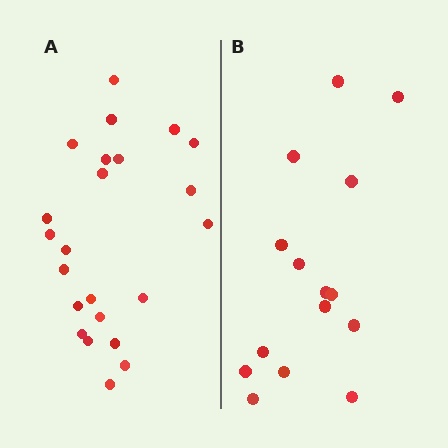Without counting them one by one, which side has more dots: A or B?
Region A (the left region) has more dots.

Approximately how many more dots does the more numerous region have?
Region A has roughly 8 or so more dots than region B.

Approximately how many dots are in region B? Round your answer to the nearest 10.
About 20 dots. (The exact count is 15, which rounds to 20.)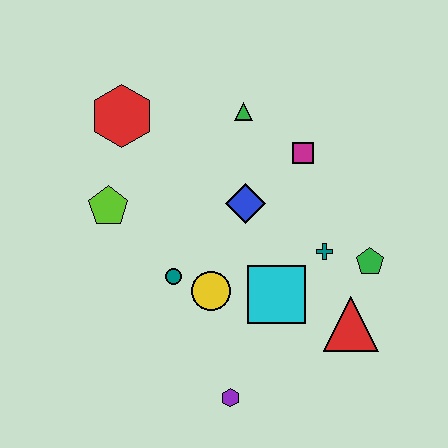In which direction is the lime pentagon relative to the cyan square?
The lime pentagon is to the left of the cyan square.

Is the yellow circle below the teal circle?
Yes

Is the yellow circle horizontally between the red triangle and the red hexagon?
Yes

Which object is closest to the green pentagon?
The teal cross is closest to the green pentagon.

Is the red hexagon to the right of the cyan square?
No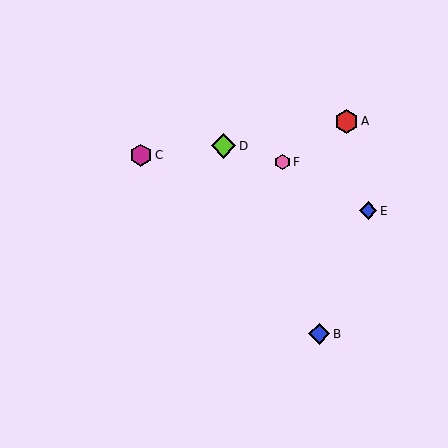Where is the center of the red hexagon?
The center of the red hexagon is at (346, 121).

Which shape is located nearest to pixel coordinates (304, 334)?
The blue diamond (labeled B) at (319, 334) is nearest to that location.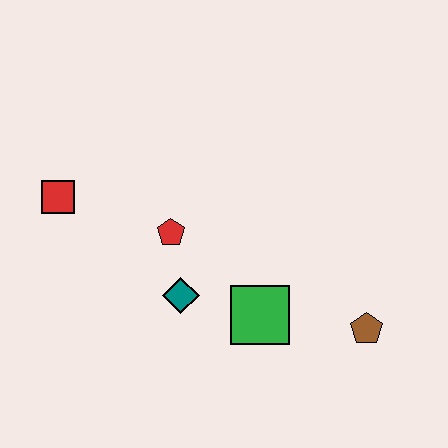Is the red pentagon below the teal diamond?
No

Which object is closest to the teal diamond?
The red pentagon is closest to the teal diamond.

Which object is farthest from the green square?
The red square is farthest from the green square.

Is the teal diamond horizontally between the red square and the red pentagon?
No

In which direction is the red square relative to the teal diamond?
The red square is to the left of the teal diamond.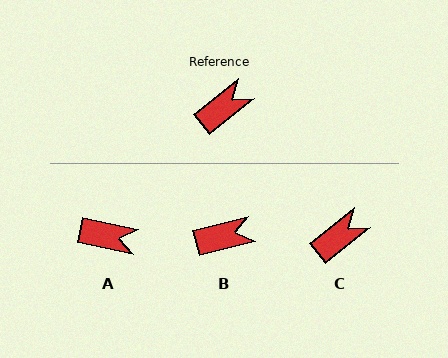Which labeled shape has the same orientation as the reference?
C.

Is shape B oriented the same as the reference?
No, it is off by about 25 degrees.